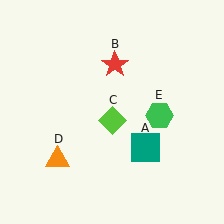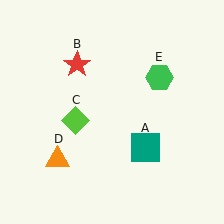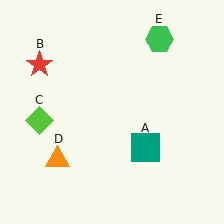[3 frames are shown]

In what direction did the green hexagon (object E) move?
The green hexagon (object E) moved up.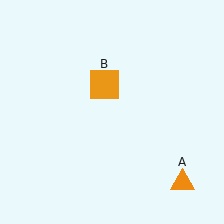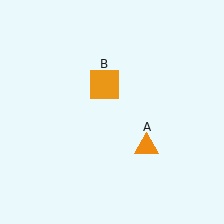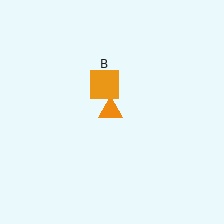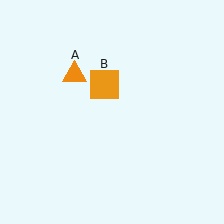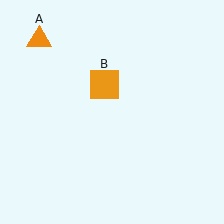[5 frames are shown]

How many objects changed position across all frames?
1 object changed position: orange triangle (object A).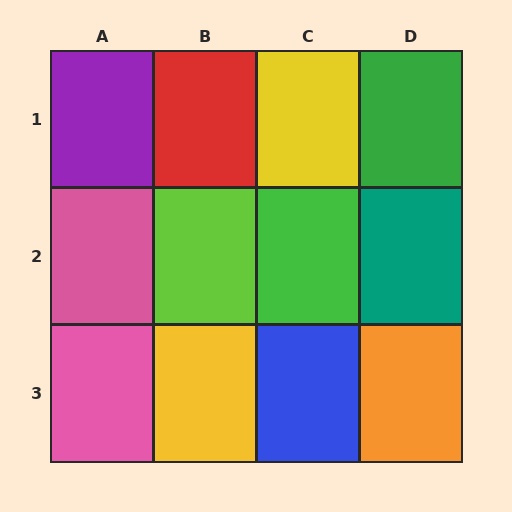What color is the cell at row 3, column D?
Orange.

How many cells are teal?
1 cell is teal.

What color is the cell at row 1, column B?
Red.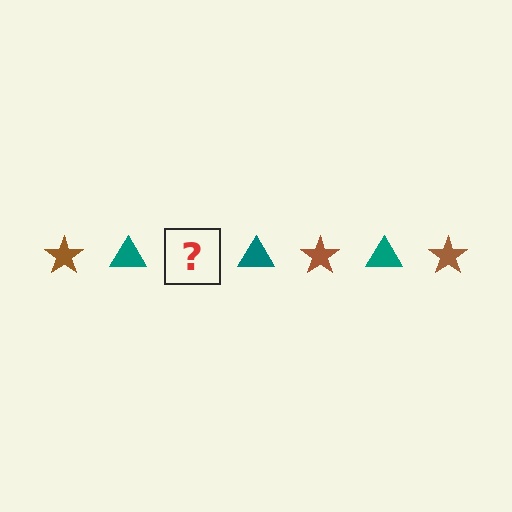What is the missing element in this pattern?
The missing element is a brown star.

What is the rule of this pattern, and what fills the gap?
The rule is that the pattern alternates between brown star and teal triangle. The gap should be filled with a brown star.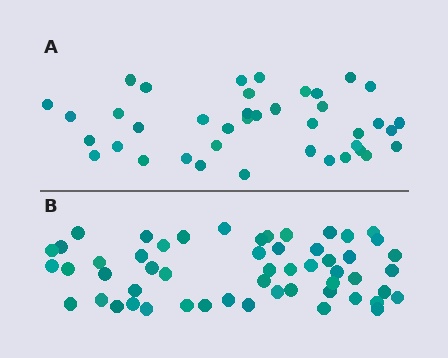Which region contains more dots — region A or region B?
Region B (the bottom region) has more dots.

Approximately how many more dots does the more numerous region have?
Region B has approximately 15 more dots than region A.